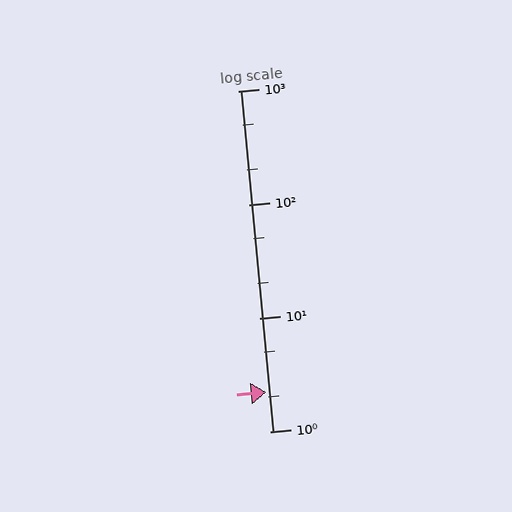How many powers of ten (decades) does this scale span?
The scale spans 3 decades, from 1 to 1000.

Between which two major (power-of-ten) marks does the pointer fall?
The pointer is between 1 and 10.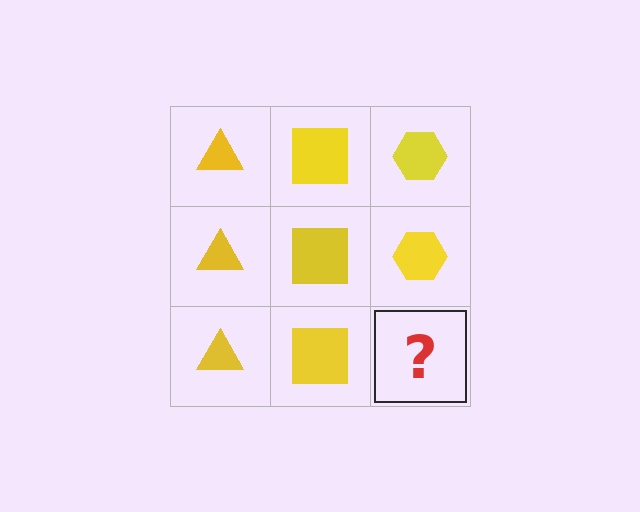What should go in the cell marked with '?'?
The missing cell should contain a yellow hexagon.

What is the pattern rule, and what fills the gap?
The rule is that each column has a consistent shape. The gap should be filled with a yellow hexagon.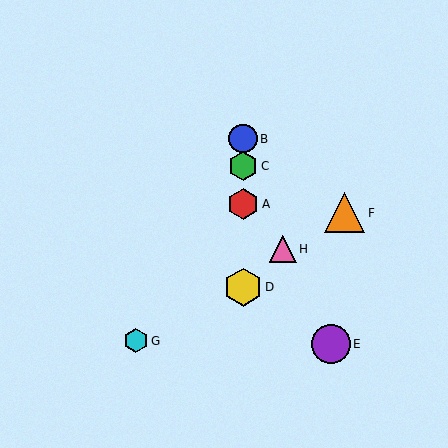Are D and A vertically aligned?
Yes, both are at x≈243.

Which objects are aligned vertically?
Objects A, B, C, D are aligned vertically.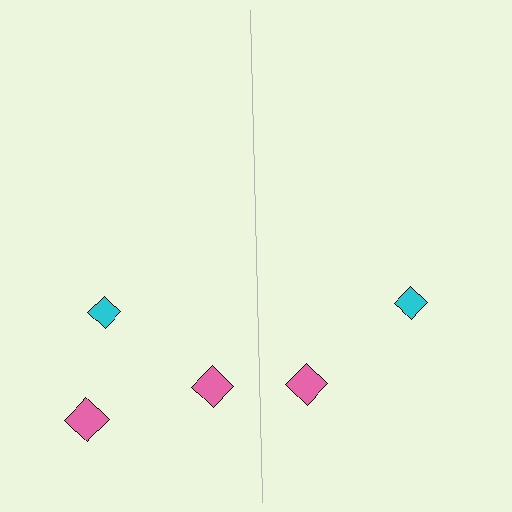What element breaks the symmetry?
A pink diamond is missing from the right side.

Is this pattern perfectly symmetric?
No, the pattern is not perfectly symmetric. A pink diamond is missing from the right side.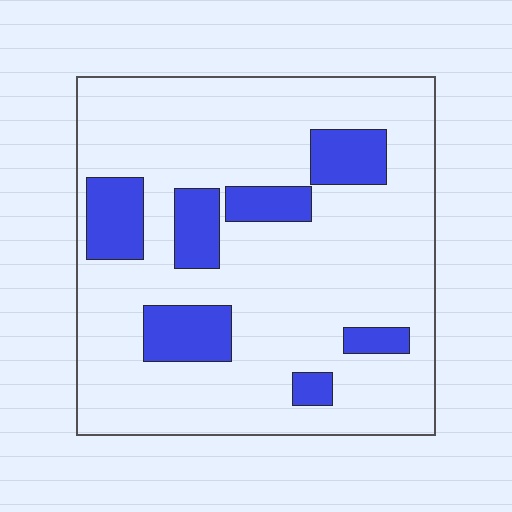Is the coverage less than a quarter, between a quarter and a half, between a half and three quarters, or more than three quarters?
Less than a quarter.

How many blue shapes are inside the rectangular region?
7.